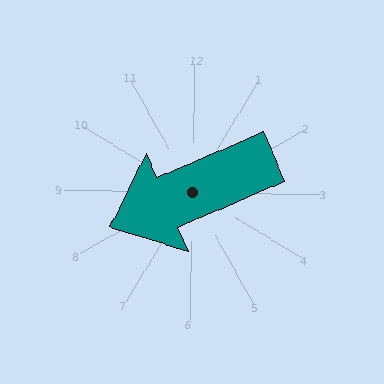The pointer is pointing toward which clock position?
Roughly 8 o'clock.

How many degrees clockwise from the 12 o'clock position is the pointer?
Approximately 246 degrees.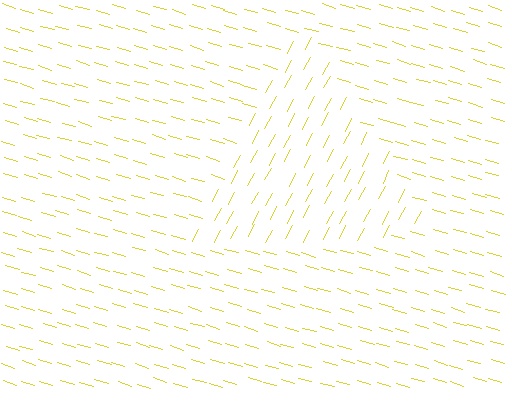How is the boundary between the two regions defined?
The boundary is defined purely by a change in line orientation (approximately 79 degrees difference). All lines are the same color and thickness.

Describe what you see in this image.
The image is filled with small yellow line segments. A triangle region in the image has lines oriented differently from the surrounding lines, creating a visible texture boundary.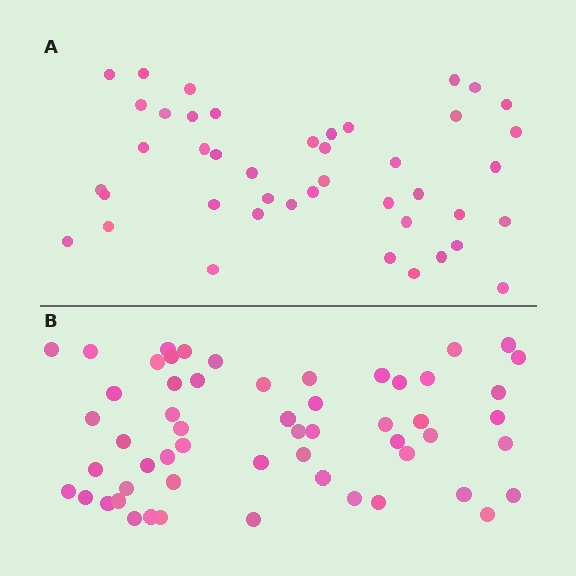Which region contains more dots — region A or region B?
Region B (the bottom region) has more dots.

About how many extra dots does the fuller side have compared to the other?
Region B has approximately 15 more dots than region A.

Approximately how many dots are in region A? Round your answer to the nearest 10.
About 40 dots. (The exact count is 43, which rounds to 40.)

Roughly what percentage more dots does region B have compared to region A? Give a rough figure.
About 30% more.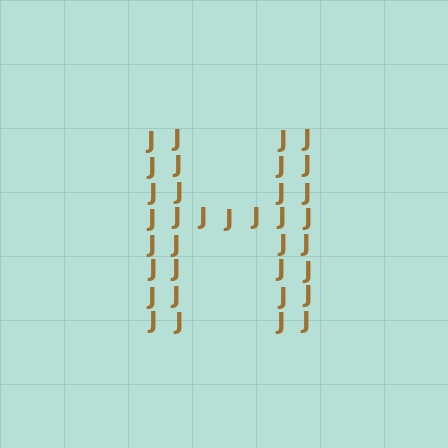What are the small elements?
The small elements are letter J's.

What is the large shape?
The large shape is the letter H.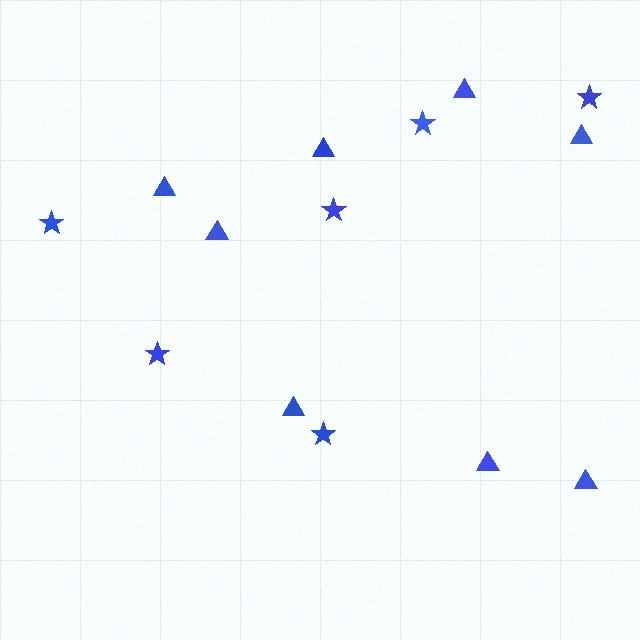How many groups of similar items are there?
There are 2 groups: one group of triangles (8) and one group of stars (6).